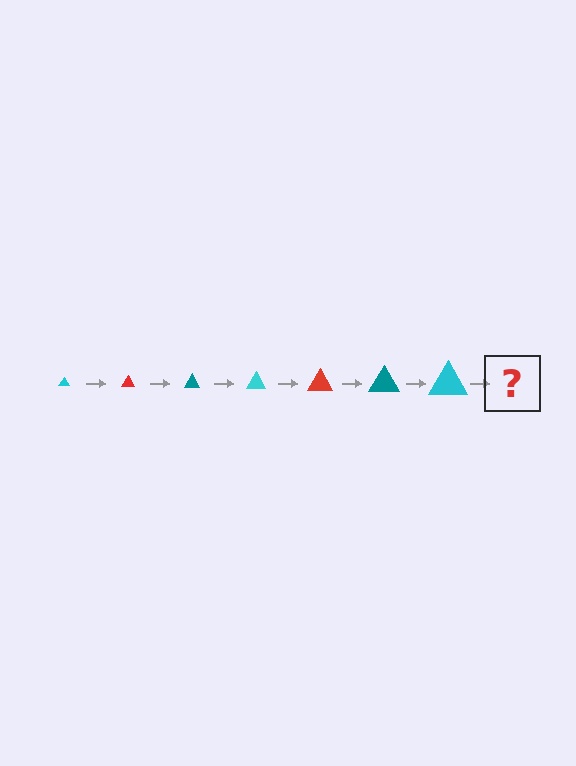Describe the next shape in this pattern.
It should be a red triangle, larger than the previous one.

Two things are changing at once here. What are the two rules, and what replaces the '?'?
The two rules are that the triangle grows larger each step and the color cycles through cyan, red, and teal. The '?' should be a red triangle, larger than the previous one.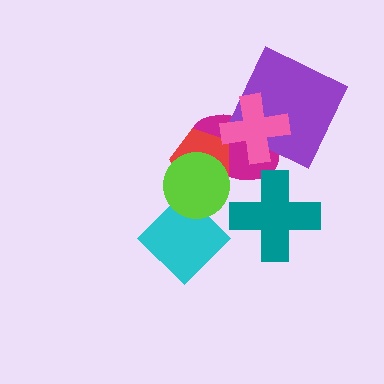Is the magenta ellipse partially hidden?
Yes, it is partially covered by another shape.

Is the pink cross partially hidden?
No, no other shape covers it.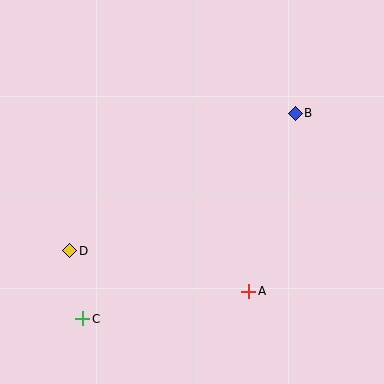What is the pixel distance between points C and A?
The distance between C and A is 168 pixels.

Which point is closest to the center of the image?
Point A at (249, 291) is closest to the center.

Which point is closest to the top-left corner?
Point D is closest to the top-left corner.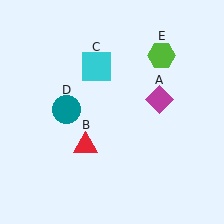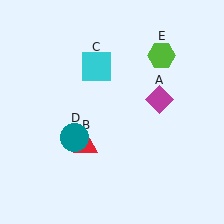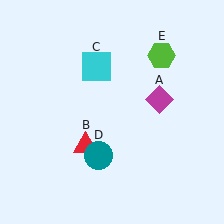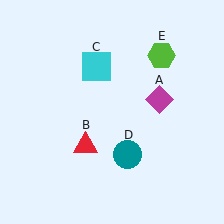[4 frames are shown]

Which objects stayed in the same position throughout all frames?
Magenta diamond (object A) and red triangle (object B) and cyan square (object C) and lime hexagon (object E) remained stationary.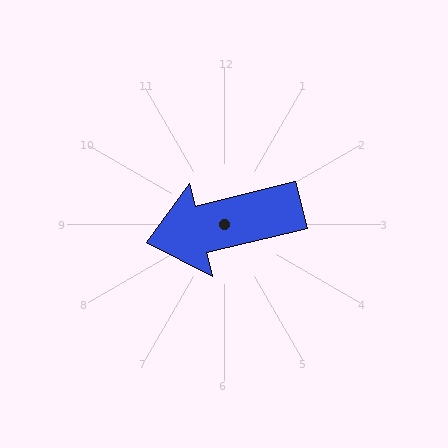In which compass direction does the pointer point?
West.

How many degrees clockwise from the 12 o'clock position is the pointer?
Approximately 256 degrees.